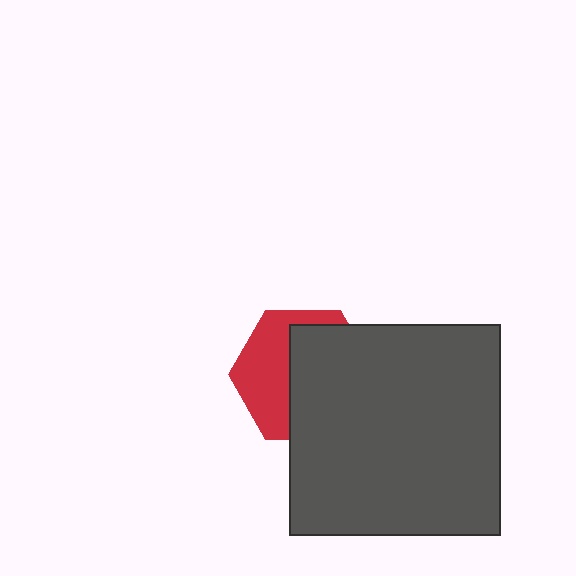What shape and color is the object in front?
The object in front is a dark gray square.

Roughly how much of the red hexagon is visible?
A small part of it is visible (roughly 43%).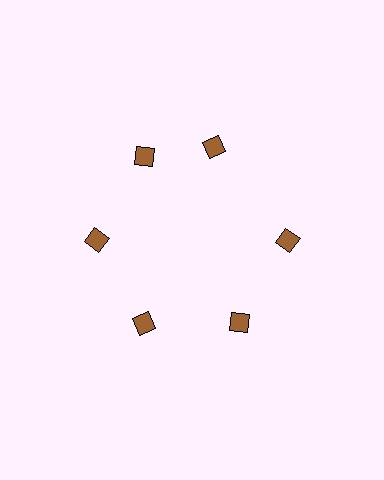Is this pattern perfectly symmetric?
No. The 6 brown diamonds are arranged in a ring, but one element near the 1 o'clock position is rotated out of alignment along the ring, breaking the 6-fold rotational symmetry.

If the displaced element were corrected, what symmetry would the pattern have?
It would have 6-fold rotational symmetry — the pattern would map onto itself every 60 degrees.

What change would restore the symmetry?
The symmetry would be restored by rotating it back into even spacing with its neighbors so that all 6 diamonds sit at equal angles and equal distance from the center.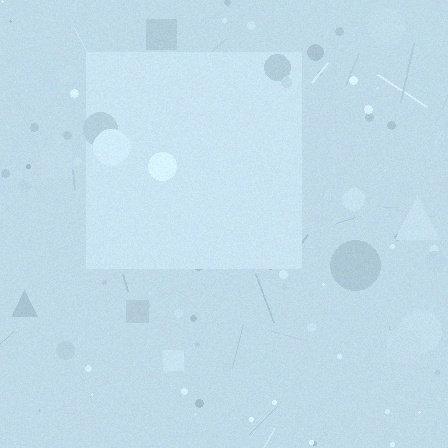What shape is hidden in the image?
A square is hidden in the image.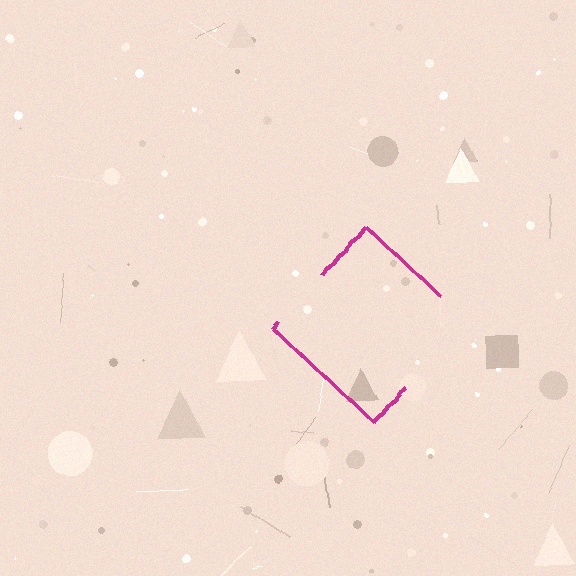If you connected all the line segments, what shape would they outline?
They would outline a diamond.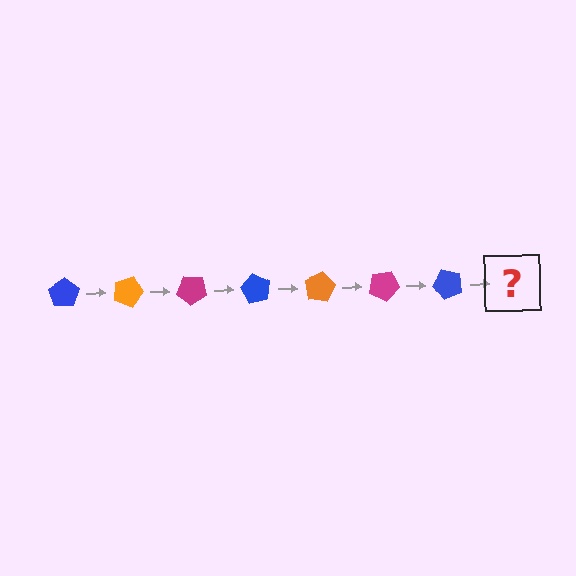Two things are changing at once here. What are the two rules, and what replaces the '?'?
The two rules are that it rotates 20 degrees each step and the color cycles through blue, orange, and magenta. The '?' should be an orange pentagon, rotated 140 degrees from the start.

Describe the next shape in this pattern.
It should be an orange pentagon, rotated 140 degrees from the start.